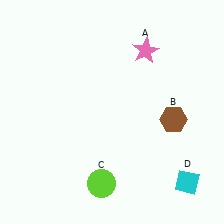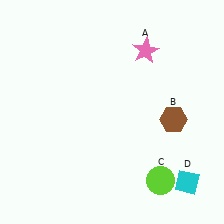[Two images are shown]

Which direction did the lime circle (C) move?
The lime circle (C) moved right.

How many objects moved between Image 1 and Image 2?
1 object moved between the two images.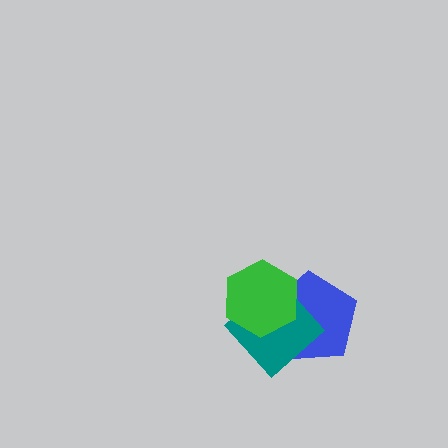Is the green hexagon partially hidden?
No, no other shape covers it.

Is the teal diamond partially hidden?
Yes, it is partially covered by another shape.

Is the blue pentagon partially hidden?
Yes, it is partially covered by another shape.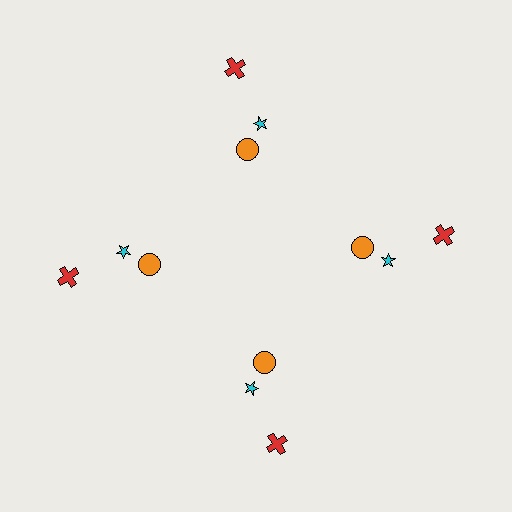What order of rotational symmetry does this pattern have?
This pattern has 4-fold rotational symmetry.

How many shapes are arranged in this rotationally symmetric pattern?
There are 12 shapes, arranged in 4 groups of 3.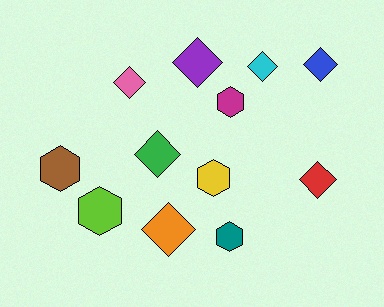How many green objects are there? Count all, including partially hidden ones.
There is 1 green object.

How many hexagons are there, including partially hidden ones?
There are 5 hexagons.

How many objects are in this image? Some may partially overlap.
There are 12 objects.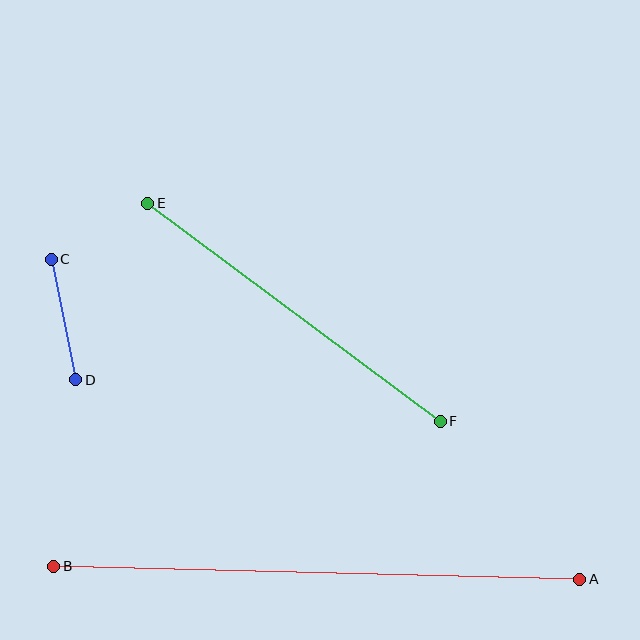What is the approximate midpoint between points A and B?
The midpoint is at approximately (317, 573) pixels.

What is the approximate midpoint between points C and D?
The midpoint is at approximately (63, 320) pixels.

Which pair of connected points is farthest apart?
Points A and B are farthest apart.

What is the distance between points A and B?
The distance is approximately 526 pixels.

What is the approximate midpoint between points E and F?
The midpoint is at approximately (294, 312) pixels.